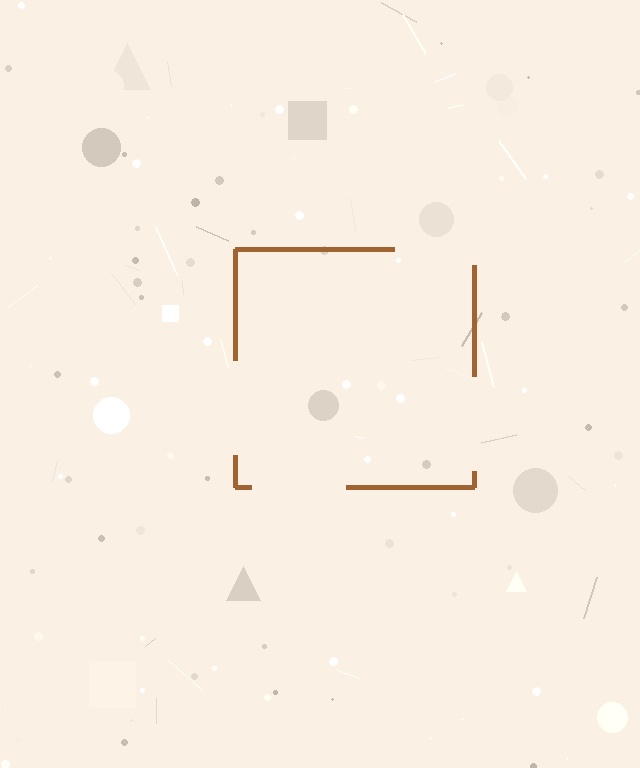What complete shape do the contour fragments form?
The contour fragments form a square.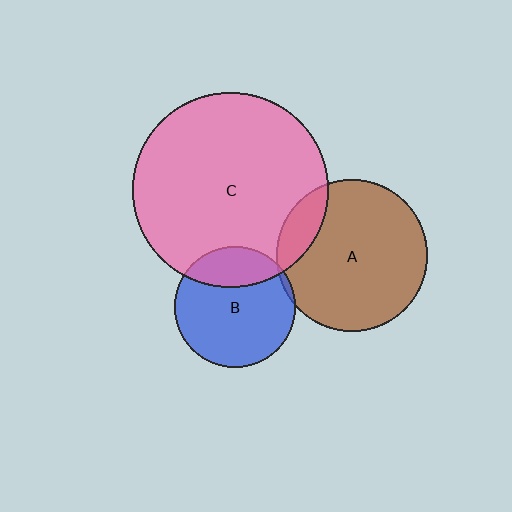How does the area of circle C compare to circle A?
Approximately 1.7 times.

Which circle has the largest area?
Circle C (pink).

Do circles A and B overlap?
Yes.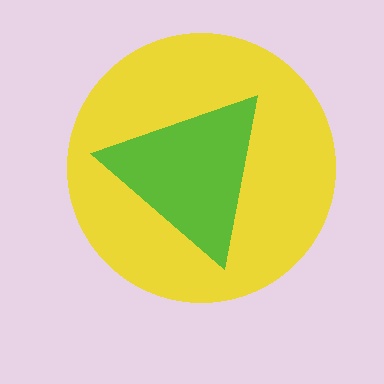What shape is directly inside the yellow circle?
The lime triangle.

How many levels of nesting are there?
2.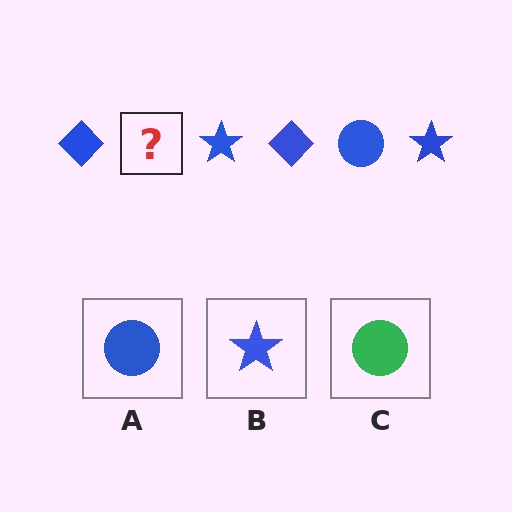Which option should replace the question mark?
Option A.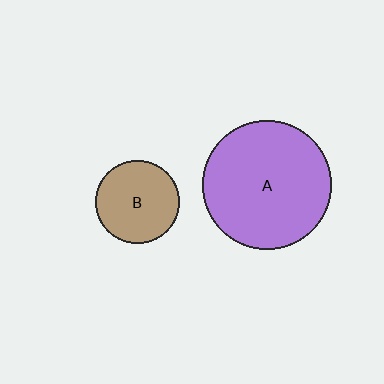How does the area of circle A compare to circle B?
Approximately 2.4 times.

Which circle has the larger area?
Circle A (purple).